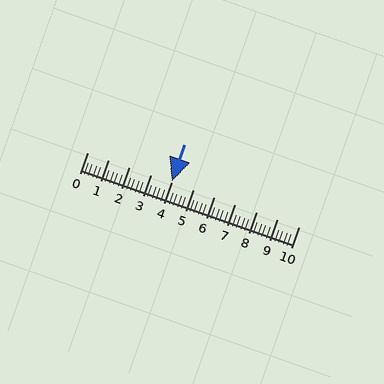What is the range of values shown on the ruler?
The ruler shows values from 0 to 10.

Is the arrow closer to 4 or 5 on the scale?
The arrow is closer to 4.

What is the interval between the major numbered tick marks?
The major tick marks are spaced 1 units apart.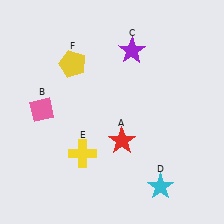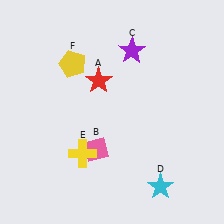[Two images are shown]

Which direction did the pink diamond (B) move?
The pink diamond (B) moved right.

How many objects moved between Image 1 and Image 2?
2 objects moved between the two images.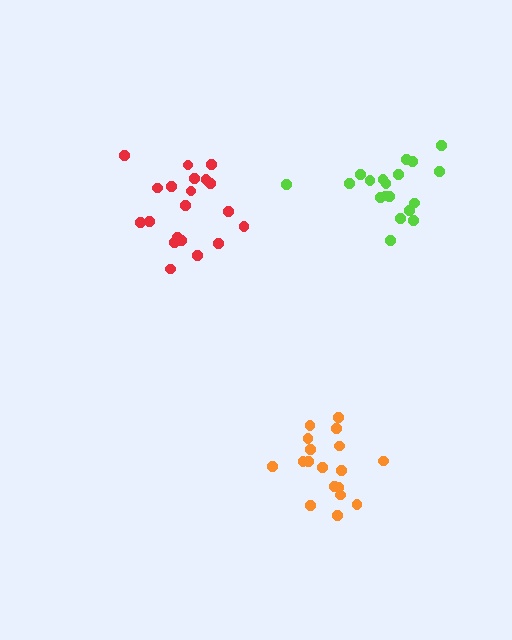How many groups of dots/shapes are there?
There are 3 groups.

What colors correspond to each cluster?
The clusters are colored: red, orange, lime.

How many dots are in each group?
Group 1: 20 dots, Group 2: 18 dots, Group 3: 19 dots (57 total).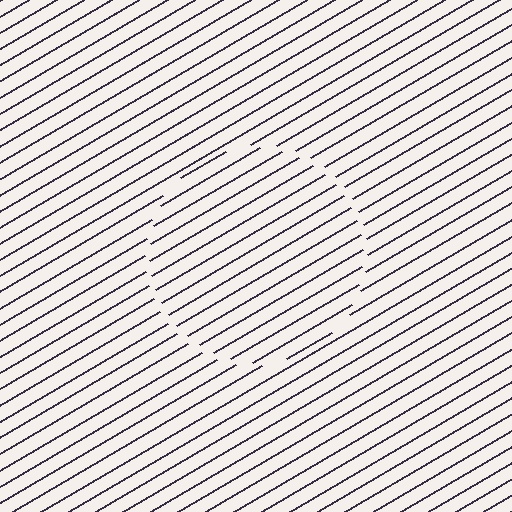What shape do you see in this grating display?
An illusory circle. The interior of the shape contains the same grating, shifted by half a period — the contour is defined by the phase discontinuity where line-ends from the inner and outer gratings abut.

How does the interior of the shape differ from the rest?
The interior of the shape contains the same grating, shifted by half a period — the contour is defined by the phase discontinuity where line-ends from the inner and outer gratings abut.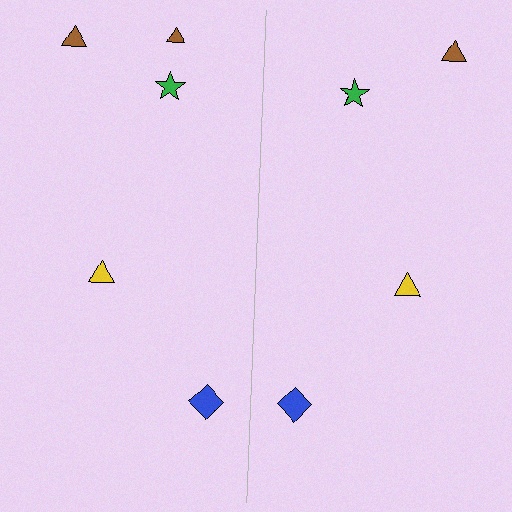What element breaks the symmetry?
A brown triangle is missing from the right side.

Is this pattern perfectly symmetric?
No, the pattern is not perfectly symmetric. A brown triangle is missing from the right side.